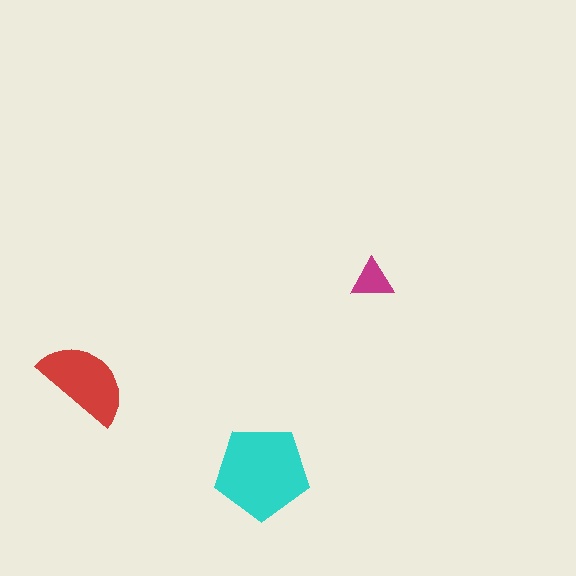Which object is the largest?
The cyan pentagon.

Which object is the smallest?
The magenta triangle.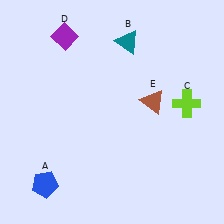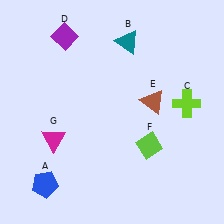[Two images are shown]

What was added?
A lime diamond (F), a magenta triangle (G) were added in Image 2.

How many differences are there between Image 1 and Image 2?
There are 2 differences between the two images.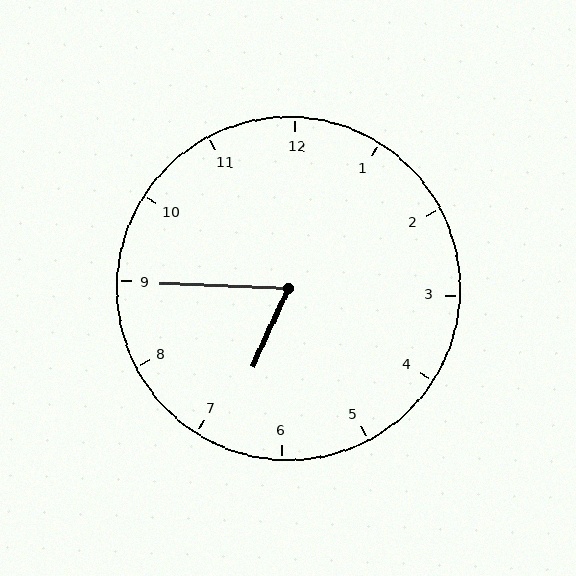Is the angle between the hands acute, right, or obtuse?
It is acute.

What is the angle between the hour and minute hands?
Approximately 68 degrees.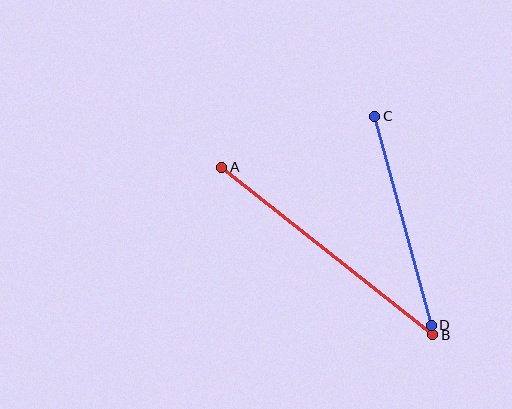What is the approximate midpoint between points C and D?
The midpoint is at approximately (403, 221) pixels.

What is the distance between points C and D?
The distance is approximately 216 pixels.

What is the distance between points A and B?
The distance is approximately 269 pixels.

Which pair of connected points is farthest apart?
Points A and B are farthest apart.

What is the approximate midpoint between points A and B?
The midpoint is at approximately (327, 251) pixels.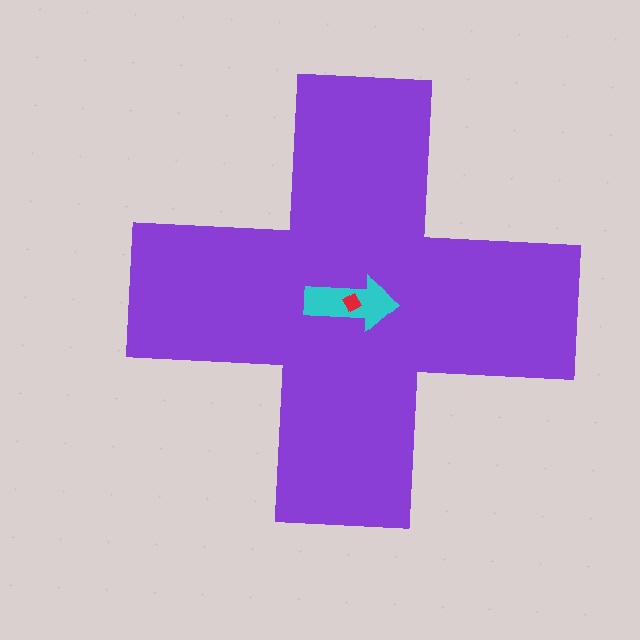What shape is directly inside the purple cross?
The cyan arrow.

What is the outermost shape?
The purple cross.